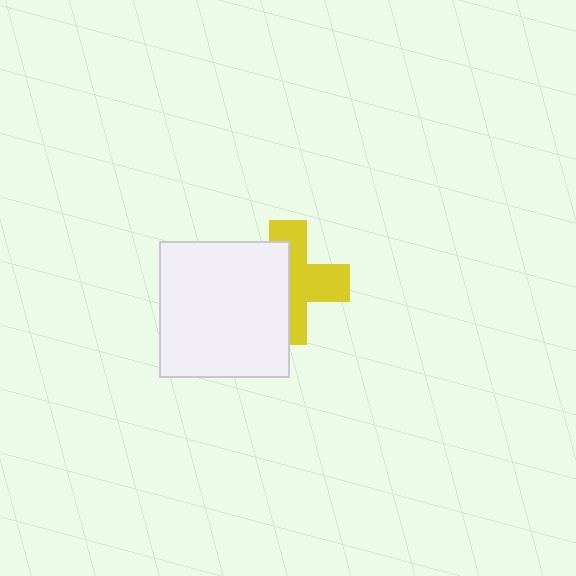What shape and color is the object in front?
The object in front is a white rectangle.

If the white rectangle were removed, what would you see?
You would see the complete yellow cross.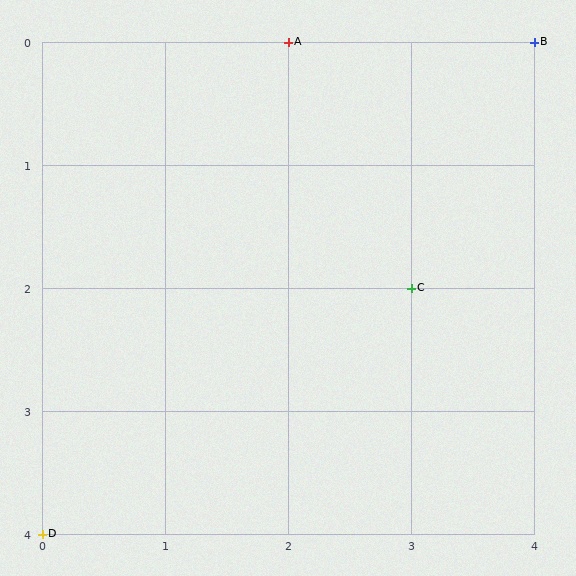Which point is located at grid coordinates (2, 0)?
Point A is at (2, 0).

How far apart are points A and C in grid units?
Points A and C are 1 column and 2 rows apart (about 2.2 grid units diagonally).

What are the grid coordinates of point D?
Point D is at grid coordinates (0, 4).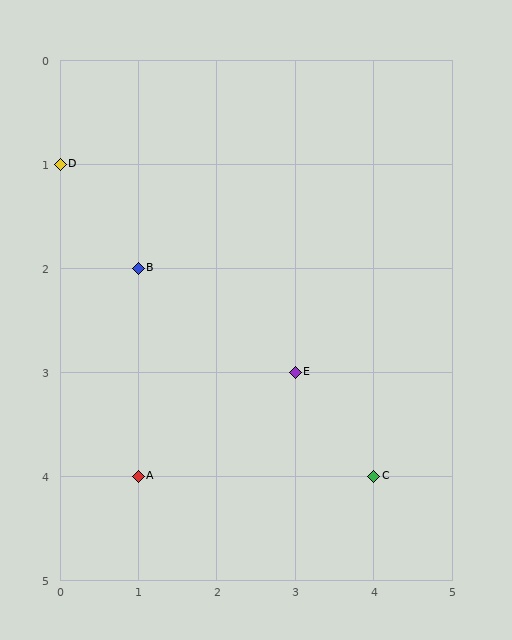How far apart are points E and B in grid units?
Points E and B are 2 columns and 1 row apart (about 2.2 grid units diagonally).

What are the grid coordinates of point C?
Point C is at grid coordinates (4, 4).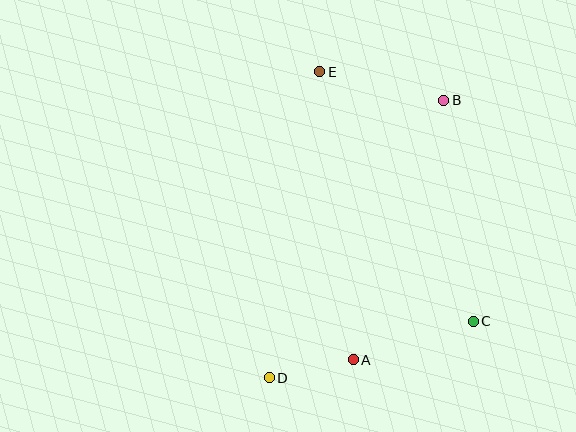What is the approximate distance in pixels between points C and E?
The distance between C and E is approximately 293 pixels.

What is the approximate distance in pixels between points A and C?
The distance between A and C is approximately 126 pixels.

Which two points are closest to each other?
Points A and D are closest to each other.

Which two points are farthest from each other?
Points B and D are farthest from each other.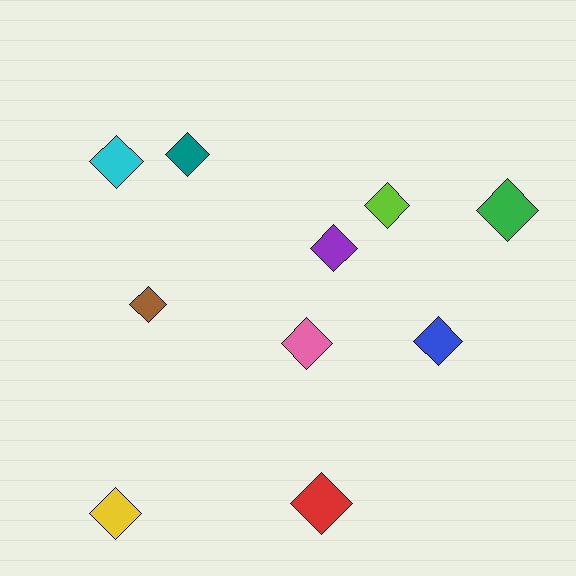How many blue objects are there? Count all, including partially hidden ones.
There is 1 blue object.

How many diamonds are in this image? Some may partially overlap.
There are 10 diamonds.